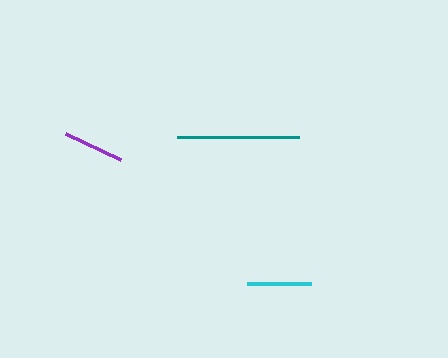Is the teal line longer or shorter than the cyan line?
The teal line is longer than the cyan line.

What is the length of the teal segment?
The teal segment is approximately 123 pixels long.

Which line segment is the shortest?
The purple line is the shortest at approximately 61 pixels.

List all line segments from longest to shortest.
From longest to shortest: teal, cyan, purple.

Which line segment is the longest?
The teal line is the longest at approximately 123 pixels.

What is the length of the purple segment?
The purple segment is approximately 61 pixels long.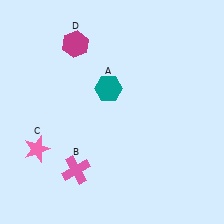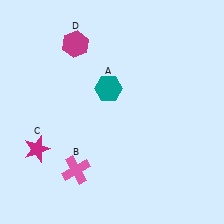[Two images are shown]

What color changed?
The star (C) changed from pink in Image 1 to magenta in Image 2.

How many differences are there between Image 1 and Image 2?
There is 1 difference between the two images.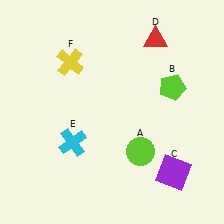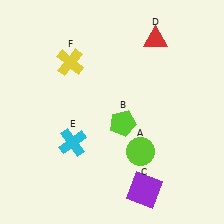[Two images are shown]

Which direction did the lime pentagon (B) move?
The lime pentagon (B) moved left.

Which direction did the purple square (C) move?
The purple square (C) moved left.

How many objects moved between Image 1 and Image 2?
2 objects moved between the two images.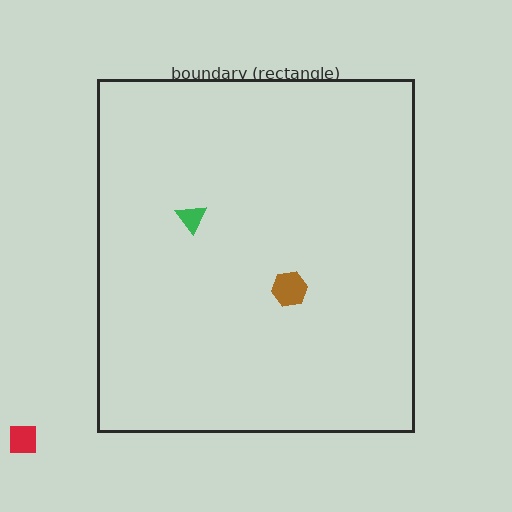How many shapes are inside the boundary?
2 inside, 1 outside.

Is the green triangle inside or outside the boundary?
Inside.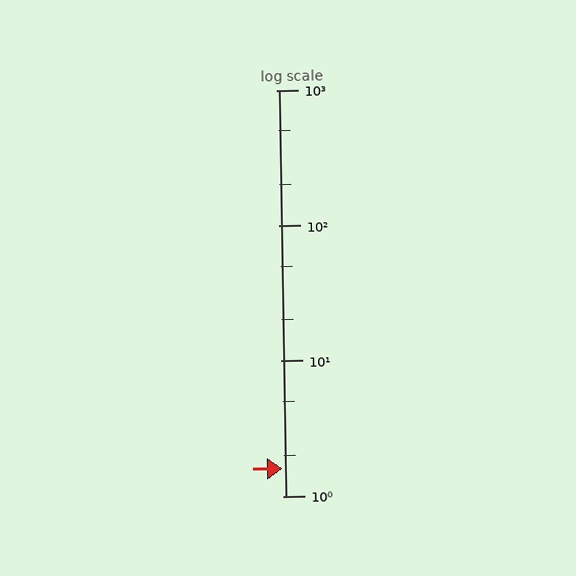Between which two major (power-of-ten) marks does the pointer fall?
The pointer is between 1 and 10.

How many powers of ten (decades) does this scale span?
The scale spans 3 decades, from 1 to 1000.